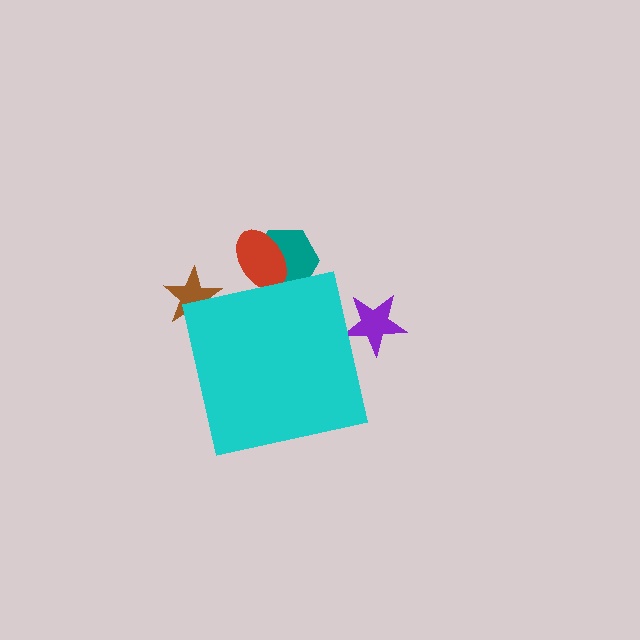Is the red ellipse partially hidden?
Yes, the red ellipse is partially hidden behind the cyan square.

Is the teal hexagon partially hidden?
Yes, the teal hexagon is partially hidden behind the cyan square.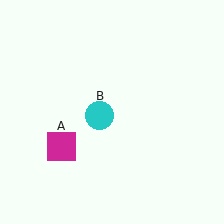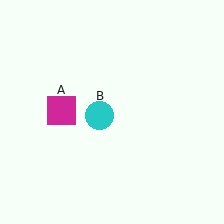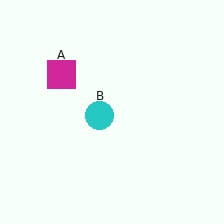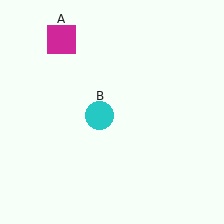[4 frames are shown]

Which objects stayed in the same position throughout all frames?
Cyan circle (object B) remained stationary.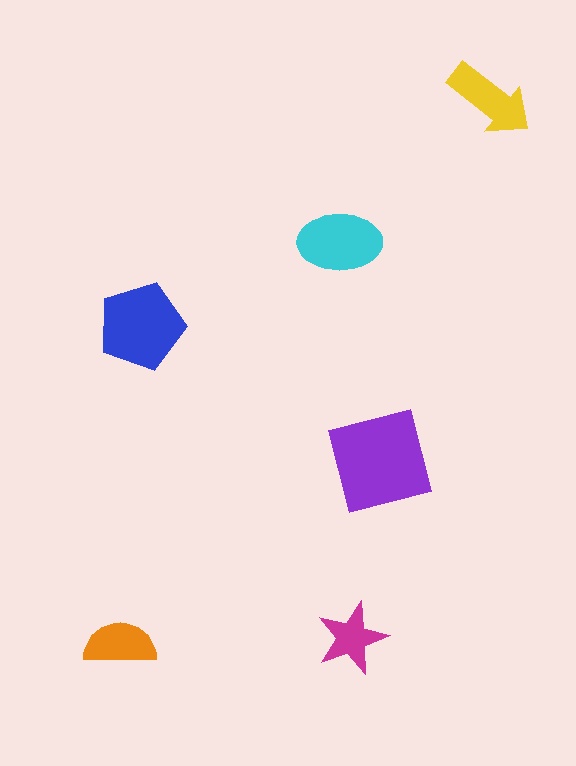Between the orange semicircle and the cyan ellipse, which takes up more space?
The cyan ellipse.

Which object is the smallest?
The magenta star.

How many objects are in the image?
There are 6 objects in the image.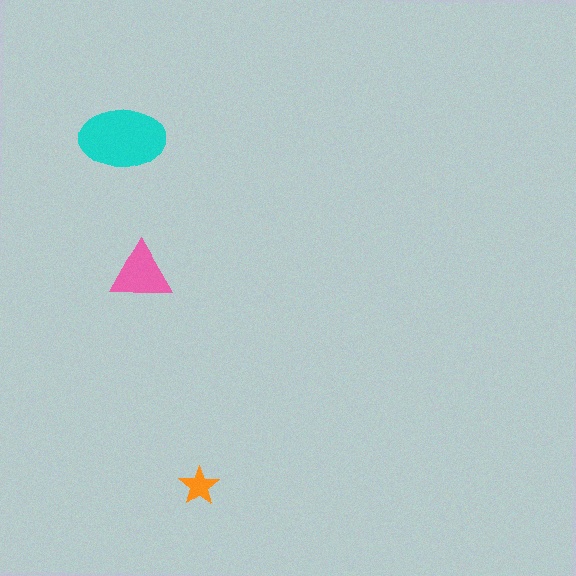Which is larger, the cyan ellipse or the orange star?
The cyan ellipse.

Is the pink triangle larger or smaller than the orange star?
Larger.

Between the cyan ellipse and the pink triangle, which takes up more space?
The cyan ellipse.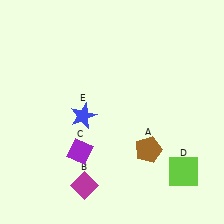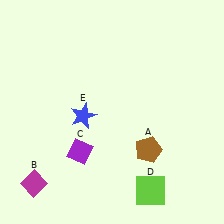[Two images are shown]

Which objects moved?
The objects that moved are: the magenta diamond (B), the lime square (D).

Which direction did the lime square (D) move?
The lime square (D) moved left.